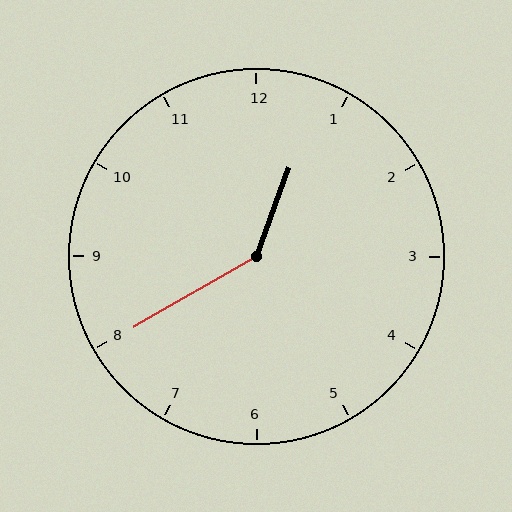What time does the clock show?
12:40.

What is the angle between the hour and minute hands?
Approximately 140 degrees.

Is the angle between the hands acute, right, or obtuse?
It is obtuse.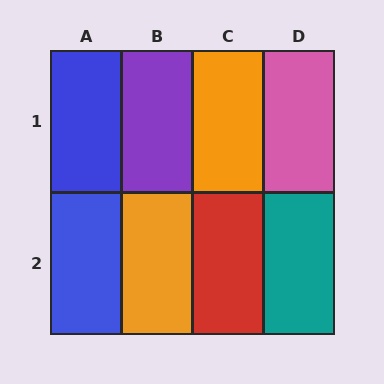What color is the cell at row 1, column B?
Purple.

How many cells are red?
1 cell is red.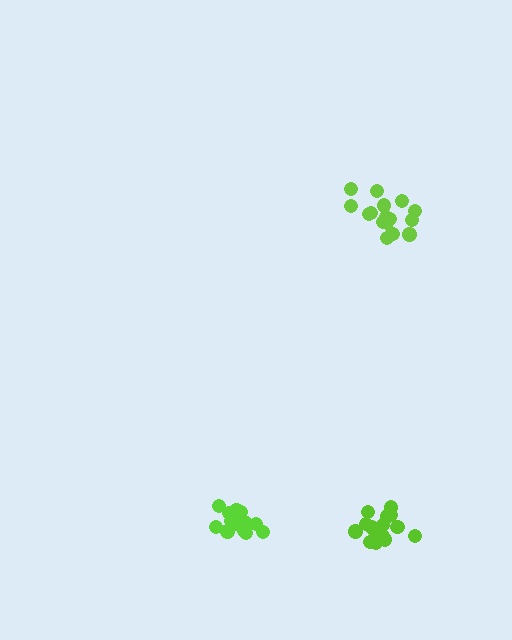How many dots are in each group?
Group 1: 15 dots, Group 2: 15 dots, Group 3: 16 dots (46 total).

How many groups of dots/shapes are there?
There are 3 groups.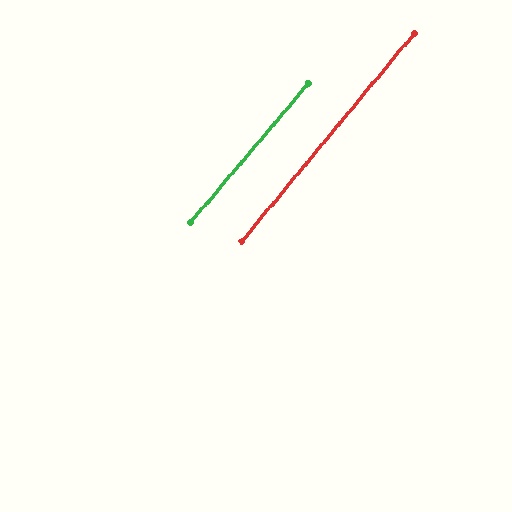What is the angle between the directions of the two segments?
Approximately 1 degree.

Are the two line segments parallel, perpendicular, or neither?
Parallel — their directions differ by only 0.5°.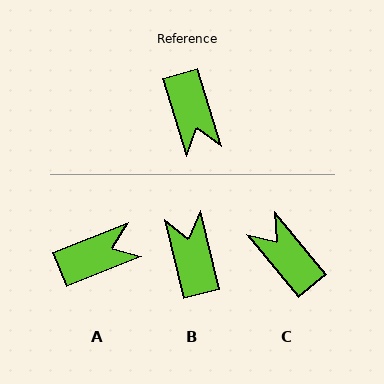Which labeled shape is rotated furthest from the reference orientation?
B, about 177 degrees away.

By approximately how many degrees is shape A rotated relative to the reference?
Approximately 95 degrees counter-clockwise.